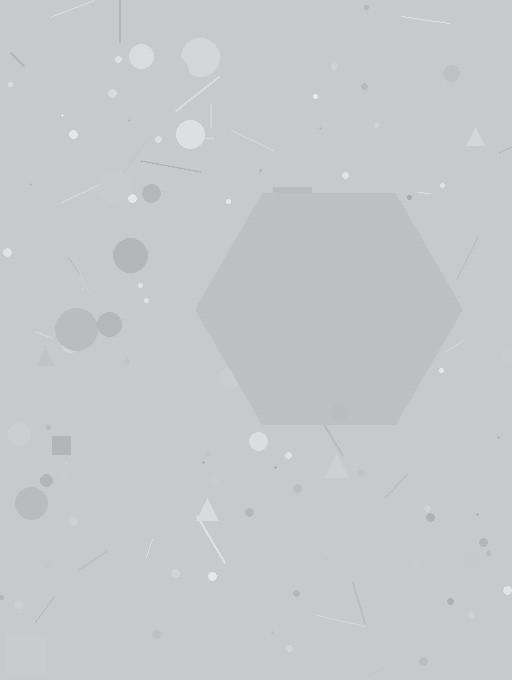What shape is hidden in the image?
A hexagon is hidden in the image.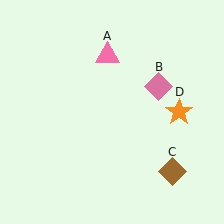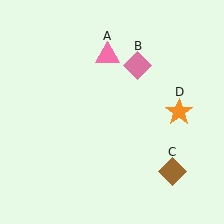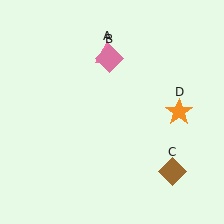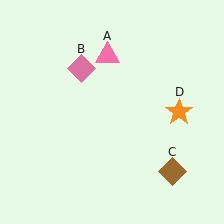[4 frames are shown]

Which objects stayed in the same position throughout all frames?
Pink triangle (object A) and brown diamond (object C) and orange star (object D) remained stationary.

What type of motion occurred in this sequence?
The pink diamond (object B) rotated counterclockwise around the center of the scene.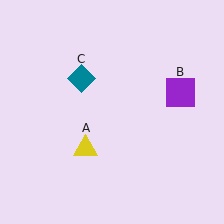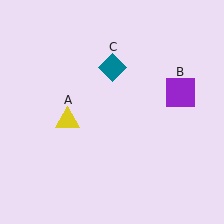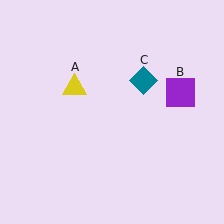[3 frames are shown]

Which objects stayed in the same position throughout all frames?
Purple square (object B) remained stationary.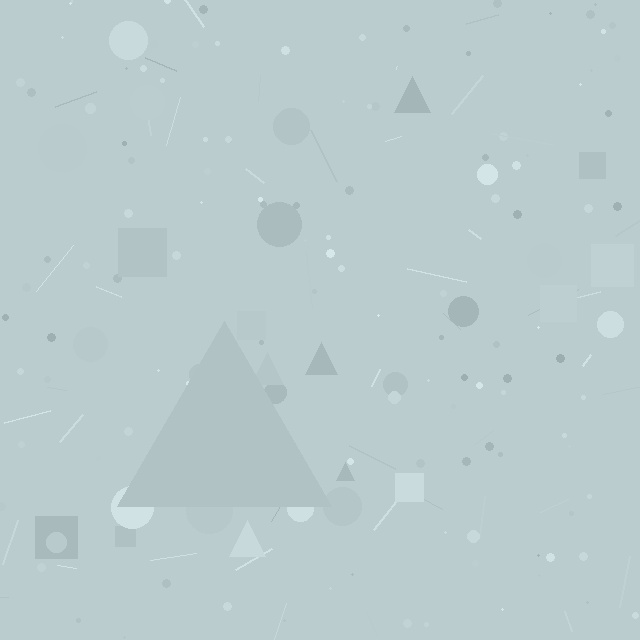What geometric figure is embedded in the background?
A triangle is embedded in the background.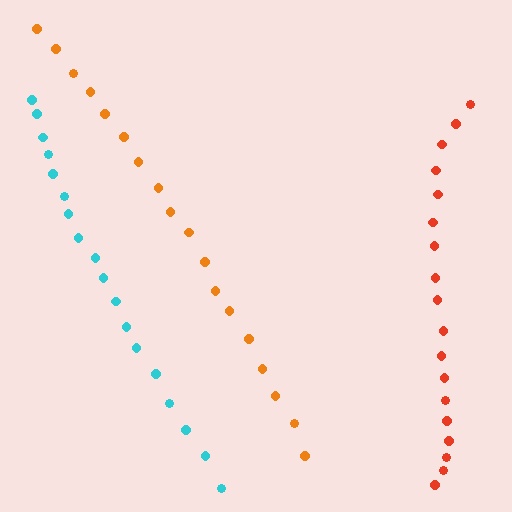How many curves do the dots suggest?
There are 3 distinct paths.